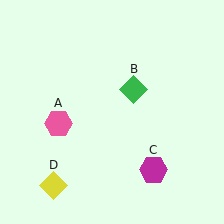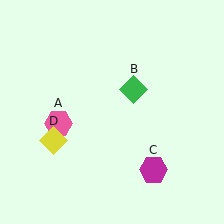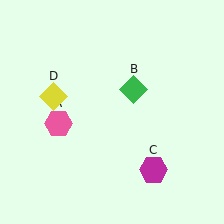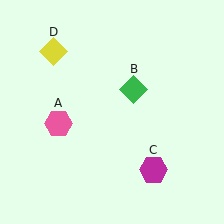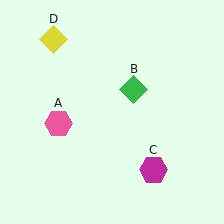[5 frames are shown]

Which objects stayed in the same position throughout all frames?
Pink hexagon (object A) and green diamond (object B) and magenta hexagon (object C) remained stationary.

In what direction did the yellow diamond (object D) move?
The yellow diamond (object D) moved up.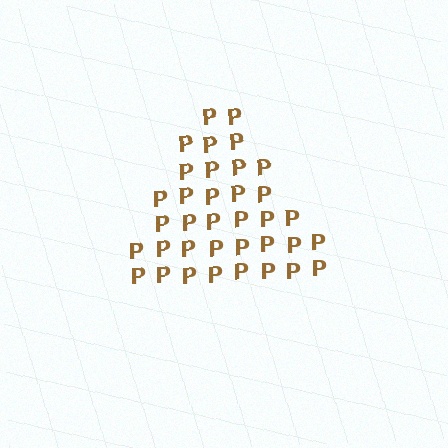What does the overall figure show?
The overall figure shows a triangle.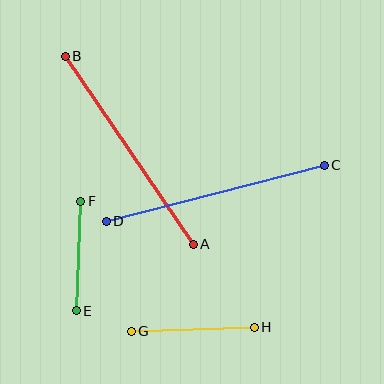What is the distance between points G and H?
The distance is approximately 123 pixels.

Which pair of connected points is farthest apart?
Points A and B are farthest apart.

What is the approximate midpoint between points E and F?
The midpoint is at approximately (78, 256) pixels.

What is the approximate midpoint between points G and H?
The midpoint is at approximately (193, 329) pixels.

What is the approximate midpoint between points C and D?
The midpoint is at approximately (215, 193) pixels.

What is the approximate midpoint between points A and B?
The midpoint is at approximately (129, 150) pixels.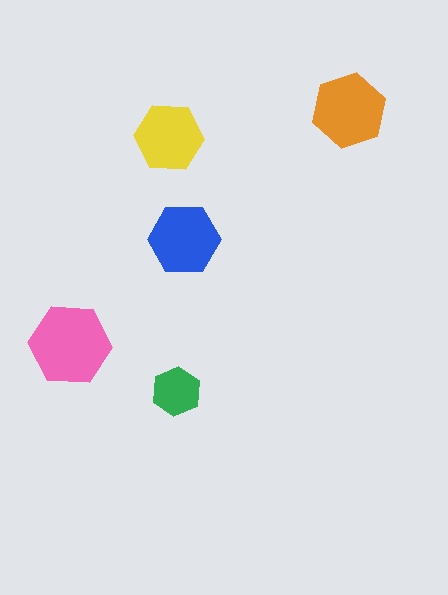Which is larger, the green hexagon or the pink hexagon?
The pink one.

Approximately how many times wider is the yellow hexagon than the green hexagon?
About 1.5 times wider.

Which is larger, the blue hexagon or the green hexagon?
The blue one.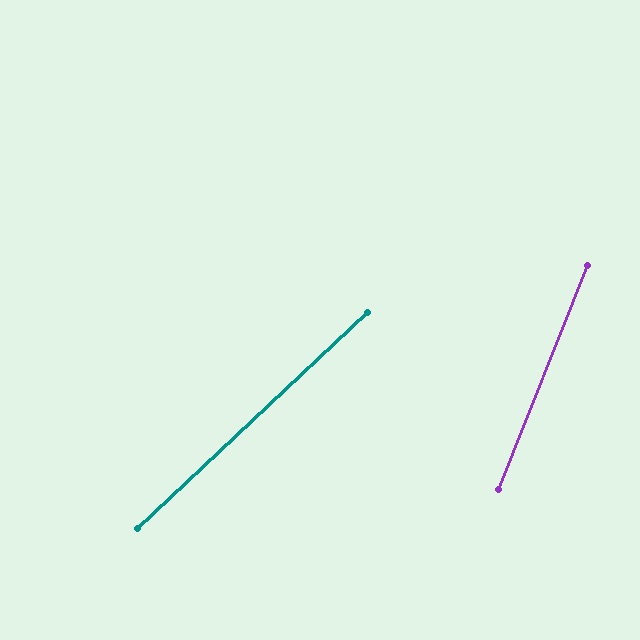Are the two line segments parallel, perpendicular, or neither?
Neither parallel nor perpendicular — they differ by about 25°.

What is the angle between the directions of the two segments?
Approximately 25 degrees.